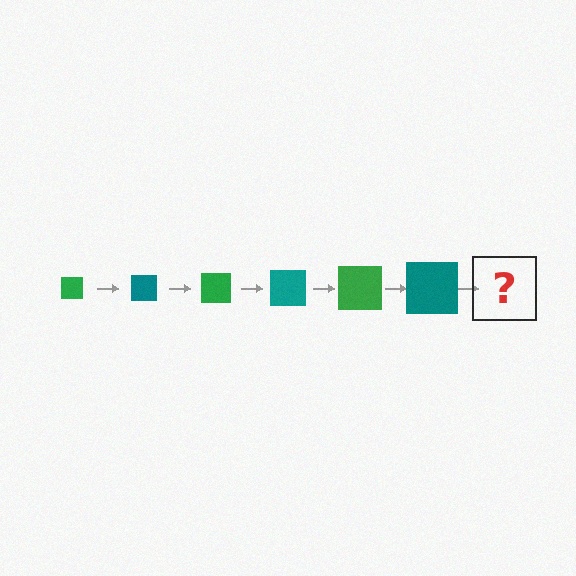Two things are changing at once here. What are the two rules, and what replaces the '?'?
The two rules are that the square grows larger each step and the color cycles through green and teal. The '?' should be a green square, larger than the previous one.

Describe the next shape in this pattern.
It should be a green square, larger than the previous one.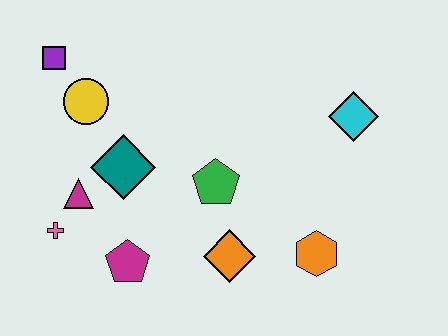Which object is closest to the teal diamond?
The magenta triangle is closest to the teal diamond.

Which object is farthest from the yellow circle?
The orange hexagon is farthest from the yellow circle.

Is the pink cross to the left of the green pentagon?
Yes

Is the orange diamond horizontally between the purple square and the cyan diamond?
Yes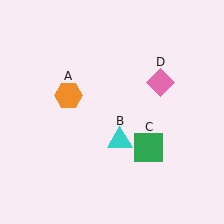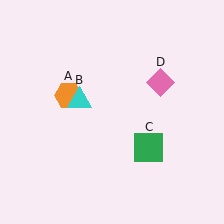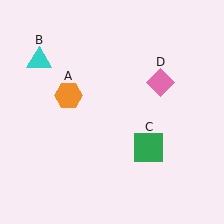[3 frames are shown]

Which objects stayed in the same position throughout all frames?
Orange hexagon (object A) and green square (object C) and pink diamond (object D) remained stationary.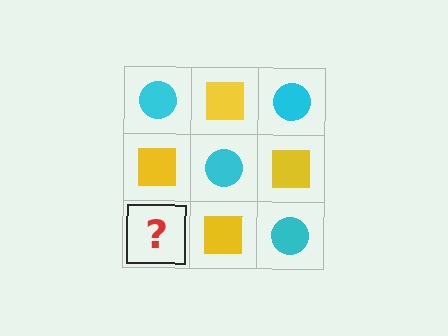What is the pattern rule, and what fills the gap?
The rule is that it alternates cyan circle and yellow square in a checkerboard pattern. The gap should be filled with a cyan circle.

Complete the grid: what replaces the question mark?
The question mark should be replaced with a cyan circle.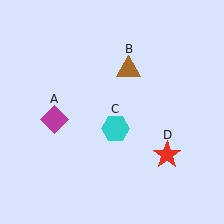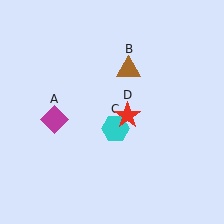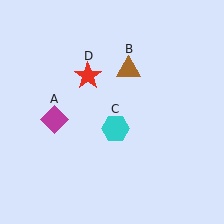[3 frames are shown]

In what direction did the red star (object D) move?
The red star (object D) moved up and to the left.